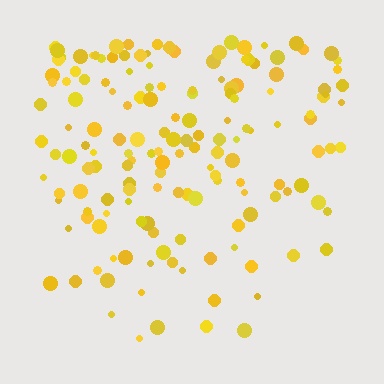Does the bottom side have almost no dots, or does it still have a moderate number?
Still a moderate number, just noticeably fewer than the top.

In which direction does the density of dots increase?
From bottom to top, with the top side densest.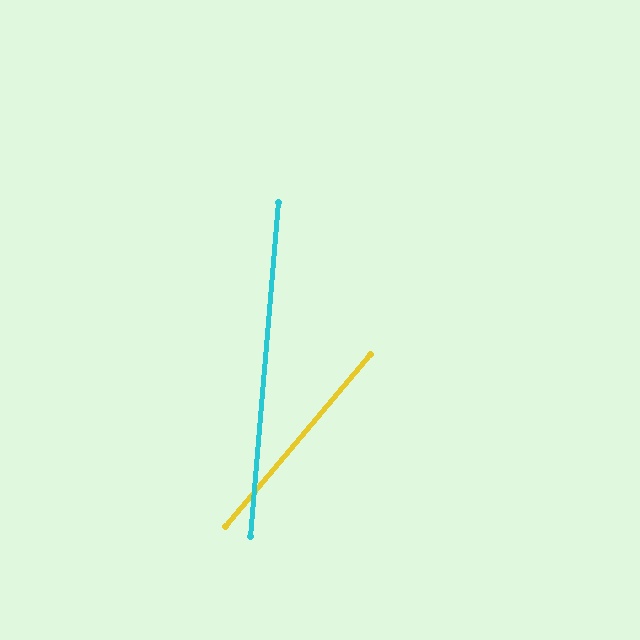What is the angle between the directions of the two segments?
Approximately 35 degrees.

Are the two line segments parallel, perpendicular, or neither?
Neither parallel nor perpendicular — they differ by about 35°.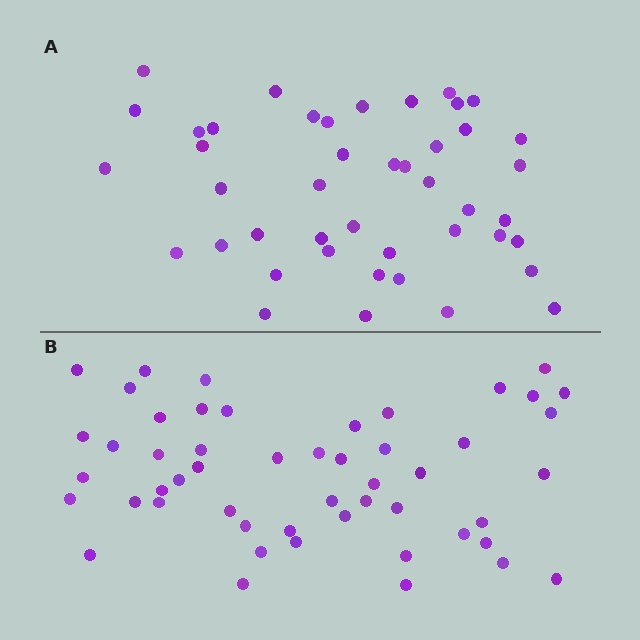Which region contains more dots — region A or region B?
Region B (the bottom region) has more dots.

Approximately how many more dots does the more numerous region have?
Region B has roughly 8 or so more dots than region A.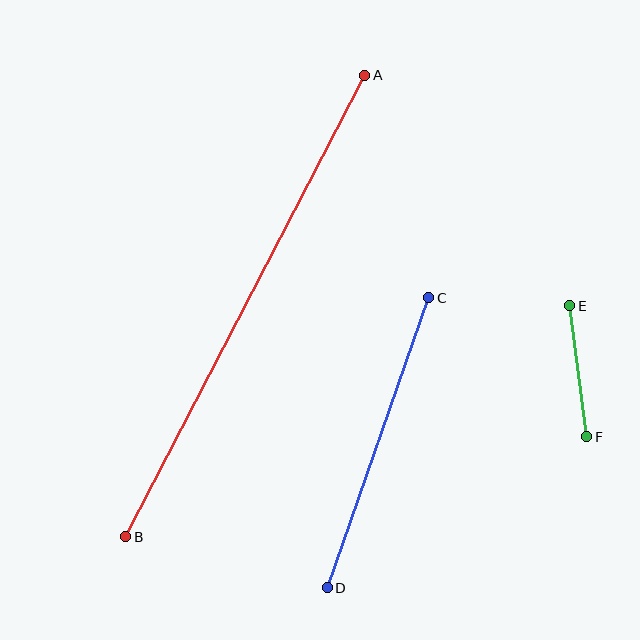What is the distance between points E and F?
The distance is approximately 132 pixels.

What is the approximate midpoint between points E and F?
The midpoint is at approximately (578, 371) pixels.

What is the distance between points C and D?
The distance is approximately 307 pixels.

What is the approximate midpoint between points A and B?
The midpoint is at approximately (245, 306) pixels.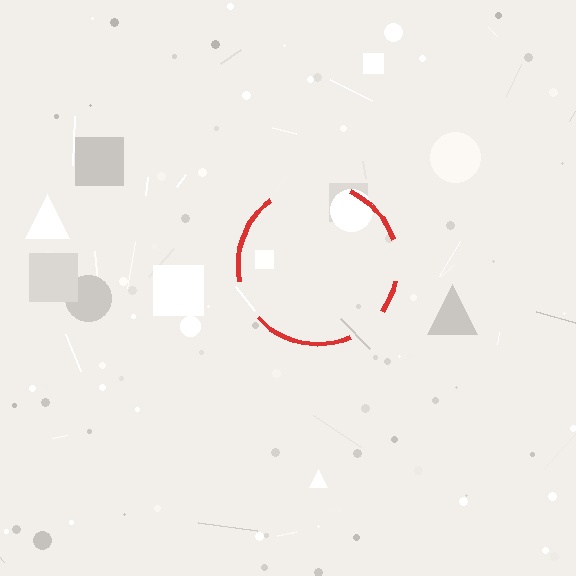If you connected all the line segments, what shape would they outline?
They would outline a circle.